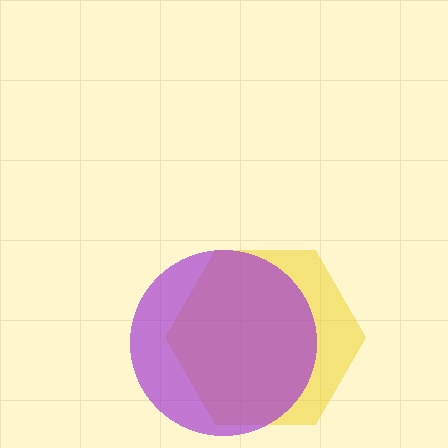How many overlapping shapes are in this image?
There are 2 overlapping shapes in the image.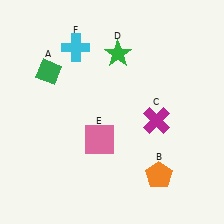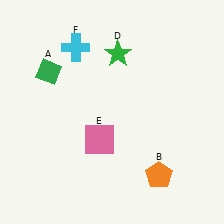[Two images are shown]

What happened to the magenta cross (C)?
The magenta cross (C) was removed in Image 2. It was in the bottom-right area of Image 1.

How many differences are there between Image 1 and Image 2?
There is 1 difference between the two images.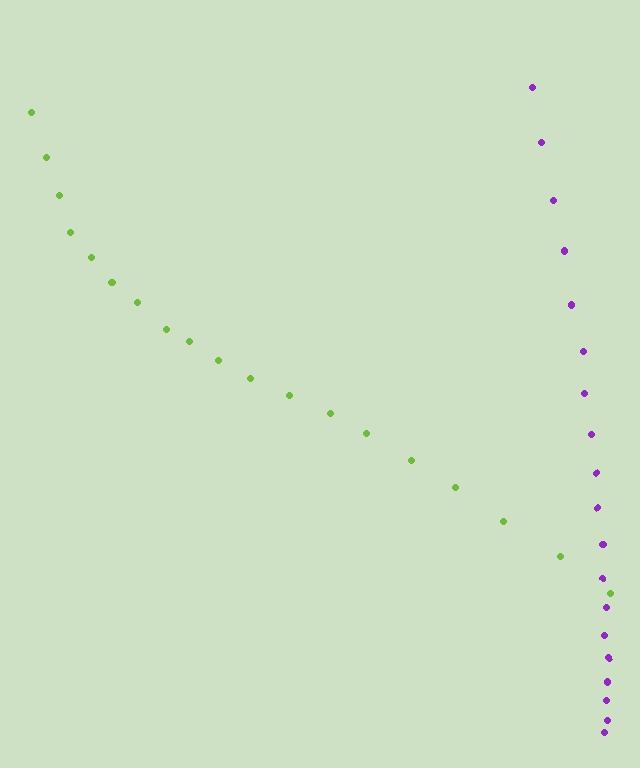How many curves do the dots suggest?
There are 2 distinct paths.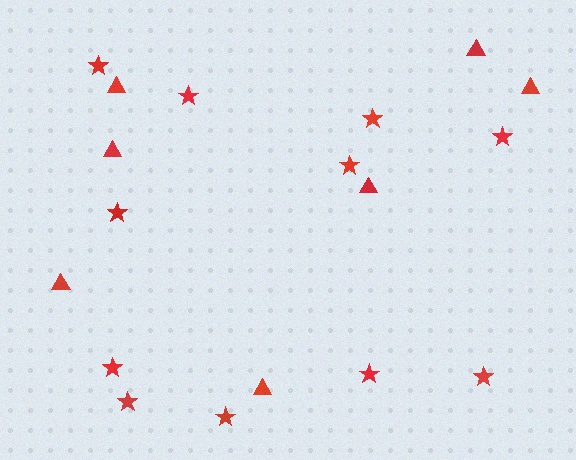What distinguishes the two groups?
There are 2 groups: one group of stars (11) and one group of triangles (7).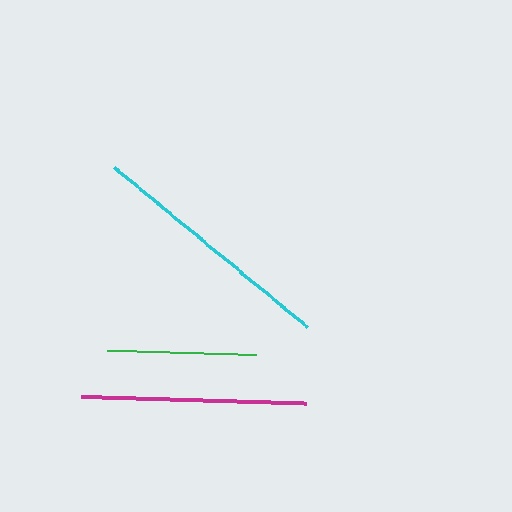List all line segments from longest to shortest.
From longest to shortest: cyan, magenta, green.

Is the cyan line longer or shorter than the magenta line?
The cyan line is longer than the magenta line.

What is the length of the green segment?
The green segment is approximately 149 pixels long.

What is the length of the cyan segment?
The cyan segment is approximately 251 pixels long.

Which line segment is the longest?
The cyan line is the longest at approximately 251 pixels.